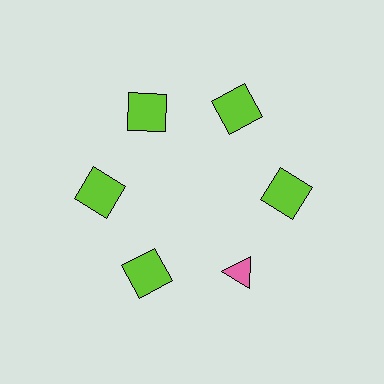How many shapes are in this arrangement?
There are 6 shapes arranged in a ring pattern.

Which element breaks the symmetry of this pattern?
The pink triangle at roughly the 5 o'clock position breaks the symmetry. All other shapes are lime squares.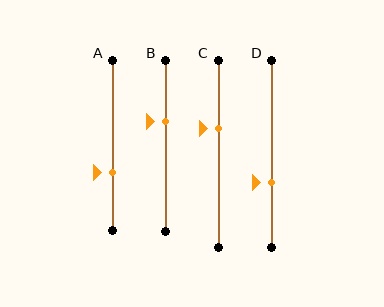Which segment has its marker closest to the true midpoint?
Segment C has its marker closest to the true midpoint.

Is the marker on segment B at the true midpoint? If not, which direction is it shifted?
No, the marker on segment B is shifted upward by about 14% of the segment length.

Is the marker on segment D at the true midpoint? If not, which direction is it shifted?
No, the marker on segment D is shifted downward by about 16% of the segment length.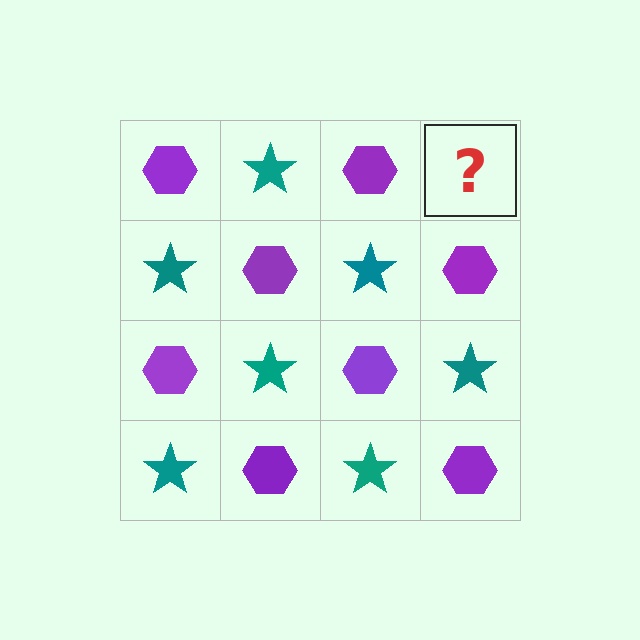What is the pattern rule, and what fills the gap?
The rule is that it alternates purple hexagon and teal star in a checkerboard pattern. The gap should be filled with a teal star.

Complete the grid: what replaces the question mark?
The question mark should be replaced with a teal star.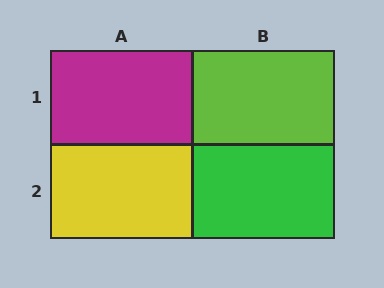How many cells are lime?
1 cell is lime.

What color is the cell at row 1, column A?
Magenta.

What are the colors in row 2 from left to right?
Yellow, green.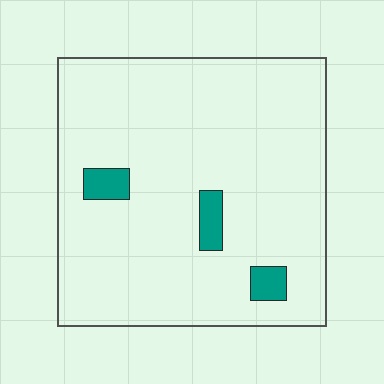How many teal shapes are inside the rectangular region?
3.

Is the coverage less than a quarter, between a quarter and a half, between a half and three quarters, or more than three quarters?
Less than a quarter.